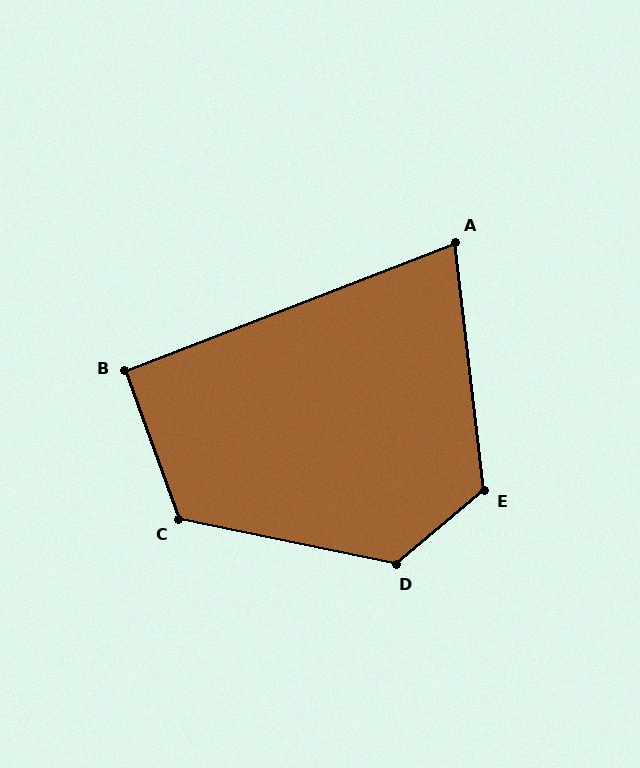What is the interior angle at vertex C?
Approximately 122 degrees (obtuse).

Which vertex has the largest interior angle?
D, at approximately 128 degrees.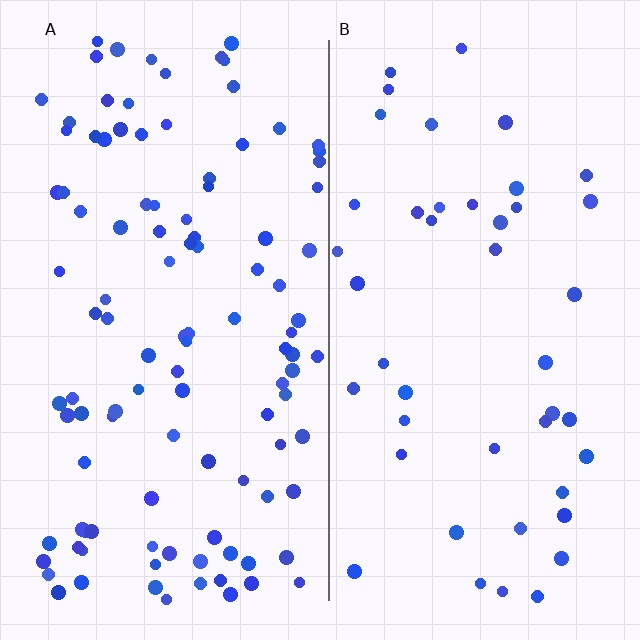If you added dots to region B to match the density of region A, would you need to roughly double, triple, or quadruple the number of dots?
Approximately double.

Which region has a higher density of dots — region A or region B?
A (the left).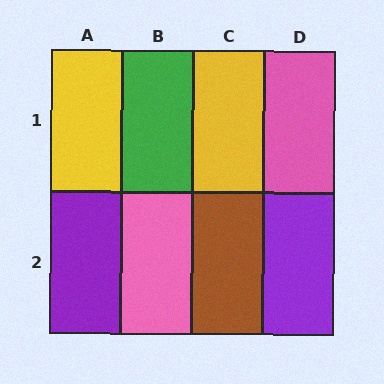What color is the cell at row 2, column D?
Purple.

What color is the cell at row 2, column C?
Brown.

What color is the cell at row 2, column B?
Pink.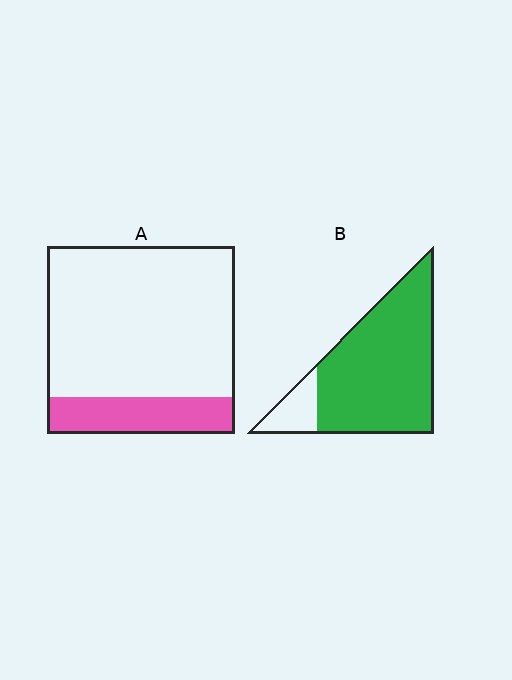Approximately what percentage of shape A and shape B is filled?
A is approximately 20% and B is approximately 85%.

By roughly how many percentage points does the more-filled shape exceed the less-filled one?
By roughly 65 percentage points (B over A).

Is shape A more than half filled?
No.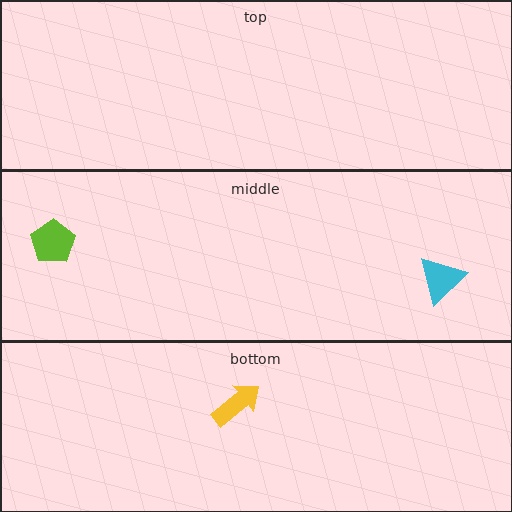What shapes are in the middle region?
The cyan triangle, the lime pentagon.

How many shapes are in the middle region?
2.